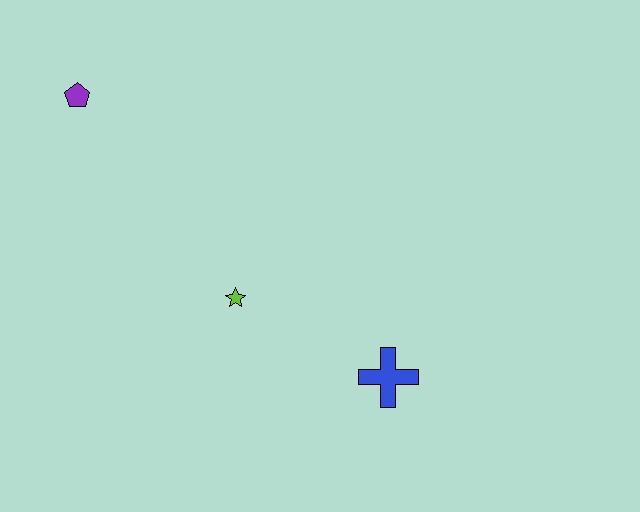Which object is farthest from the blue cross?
The purple pentagon is farthest from the blue cross.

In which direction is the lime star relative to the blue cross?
The lime star is to the left of the blue cross.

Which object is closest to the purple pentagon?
The lime star is closest to the purple pentagon.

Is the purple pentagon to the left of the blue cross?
Yes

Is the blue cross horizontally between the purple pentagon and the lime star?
No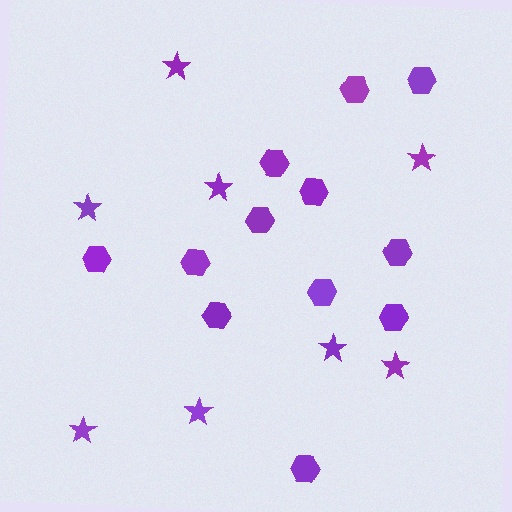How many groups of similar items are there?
There are 2 groups: one group of hexagons (12) and one group of stars (8).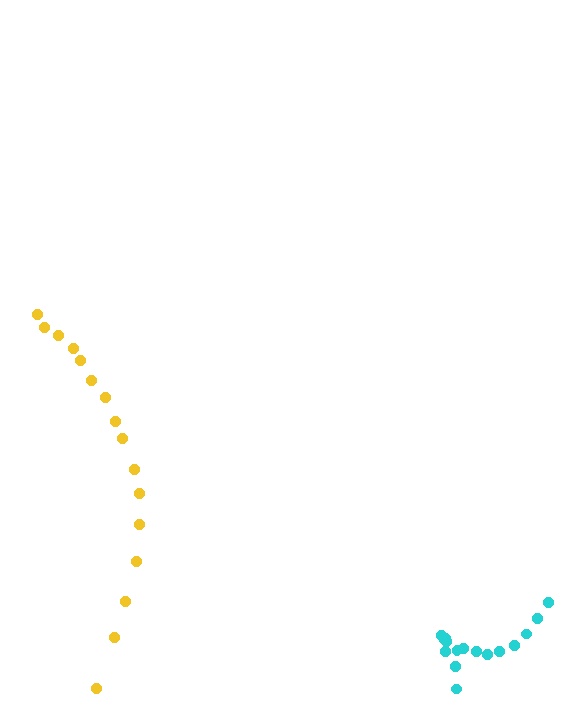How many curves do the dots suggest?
There are 2 distinct paths.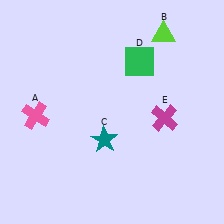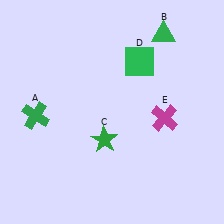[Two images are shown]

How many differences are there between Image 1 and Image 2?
There are 3 differences between the two images.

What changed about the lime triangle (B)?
In Image 1, B is lime. In Image 2, it changed to green.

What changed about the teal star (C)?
In Image 1, C is teal. In Image 2, it changed to green.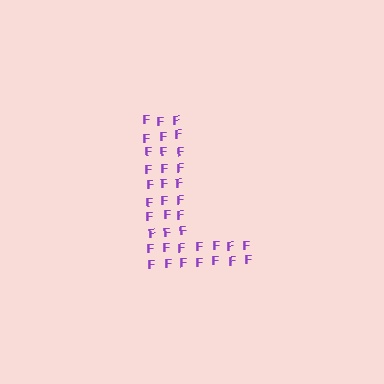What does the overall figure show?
The overall figure shows the letter L.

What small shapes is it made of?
It is made of small letter F's.